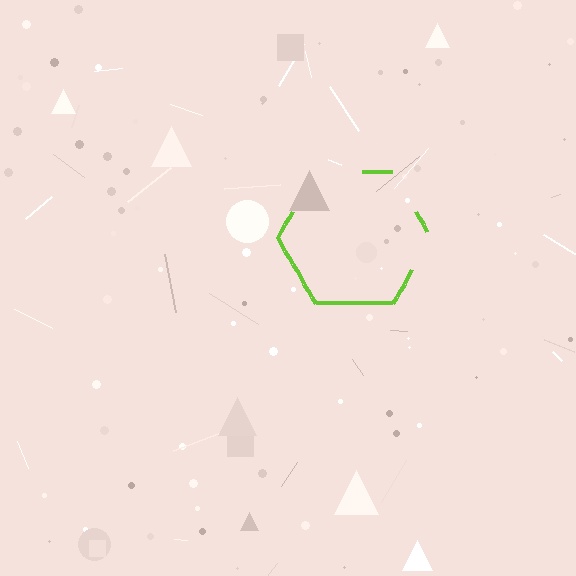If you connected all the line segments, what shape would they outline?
They would outline a hexagon.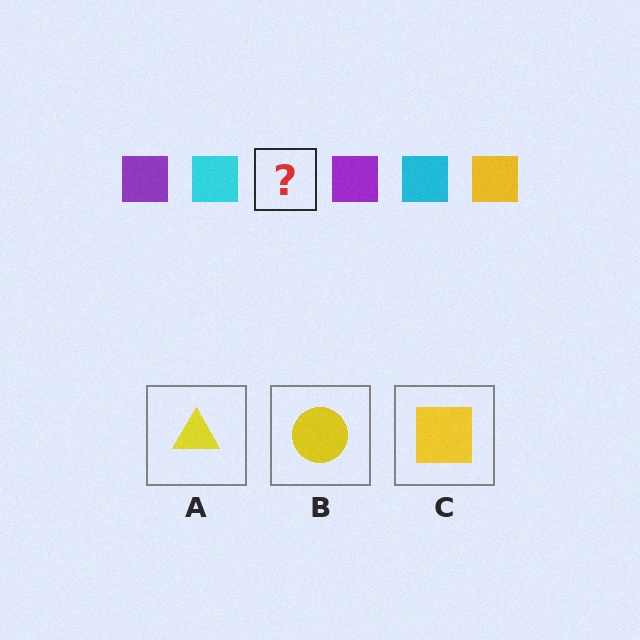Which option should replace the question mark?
Option C.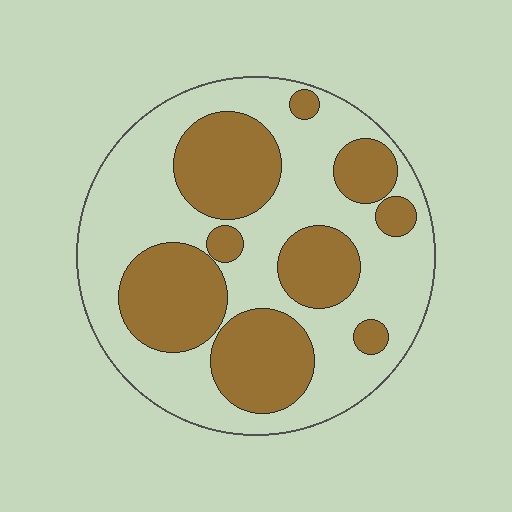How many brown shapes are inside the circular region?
9.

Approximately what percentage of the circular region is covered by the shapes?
Approximately 40%.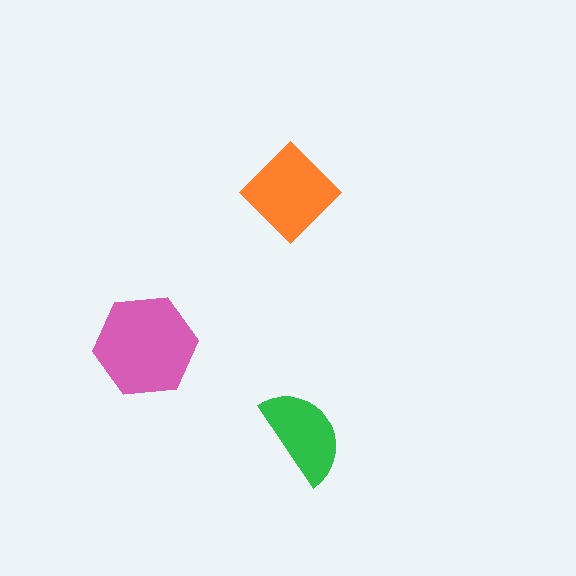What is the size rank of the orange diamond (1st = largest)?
2nd.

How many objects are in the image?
There are 3 objects in the image.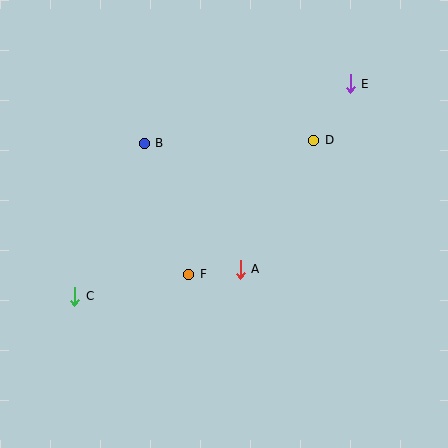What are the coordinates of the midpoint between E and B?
The midpoint between E and B is at (247, 114).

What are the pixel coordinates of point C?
Point C is at (75, 296).